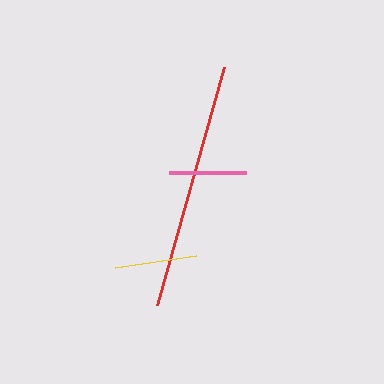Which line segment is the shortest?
The pink line is the shortest at approximately 77 pixels.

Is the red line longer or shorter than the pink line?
The red line is longer than the pink line.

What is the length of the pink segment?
The pink segment is approximately 77 pixels long.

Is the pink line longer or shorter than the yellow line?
The yellow line is longer than the pink line.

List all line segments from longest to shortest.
From longest to shortest: red, yellow, pink.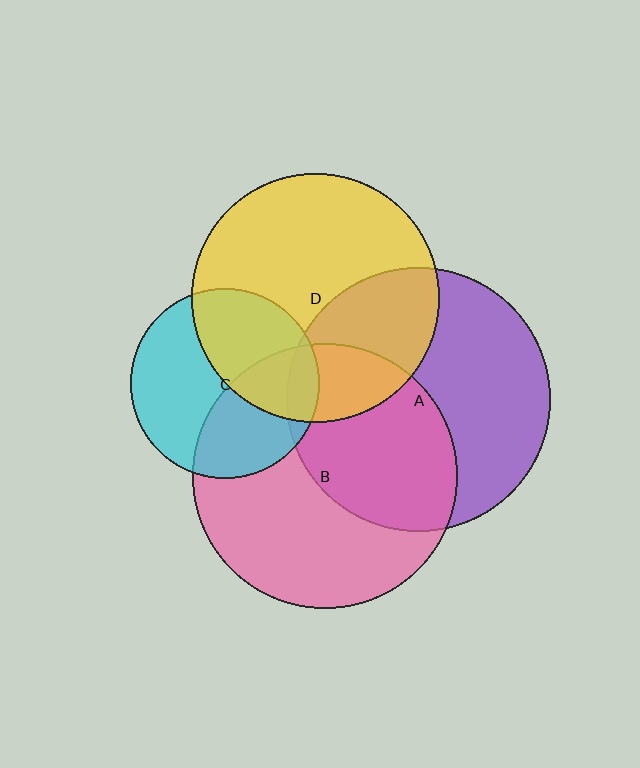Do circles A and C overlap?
Yes.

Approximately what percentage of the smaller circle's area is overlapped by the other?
Approximately 10%.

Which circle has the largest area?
Circle B (pink).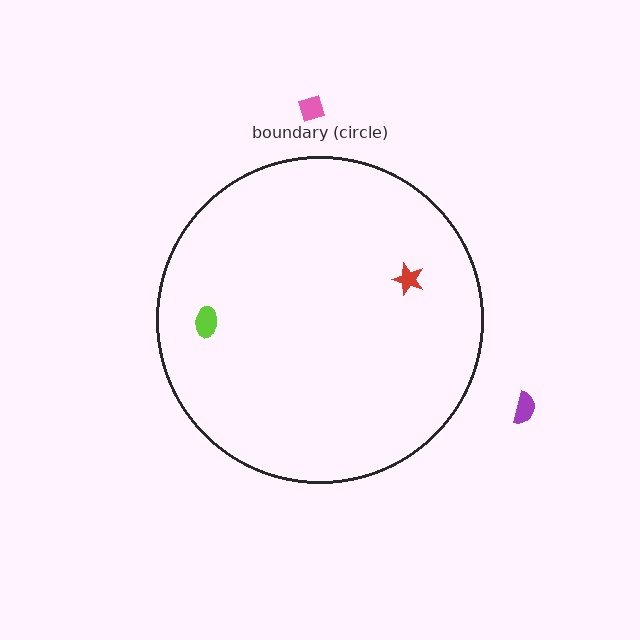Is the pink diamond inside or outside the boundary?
Outside.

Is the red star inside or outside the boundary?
Inside.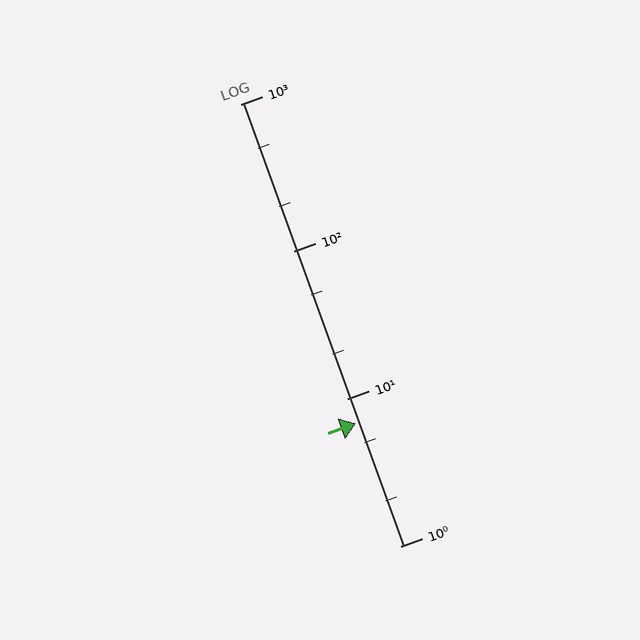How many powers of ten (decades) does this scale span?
The scale spans 3 decades, from 1 to 1000.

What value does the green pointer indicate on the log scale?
The pointer indicates approximately 6.8.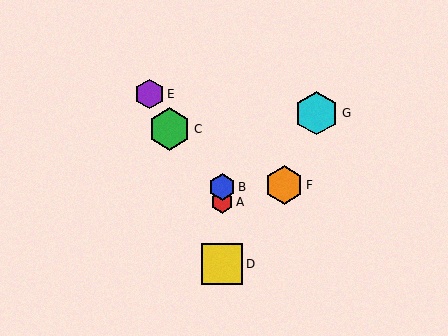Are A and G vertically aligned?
No, A is at x≈222 and G is at x≈317.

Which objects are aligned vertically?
Objects A, B, D are aligned vertically.